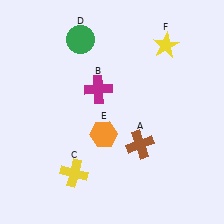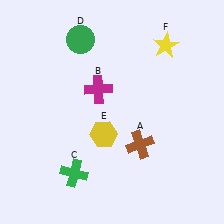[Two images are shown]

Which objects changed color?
C changed from yellow to green. E changed from orange to yellow.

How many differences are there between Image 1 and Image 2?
There are 2 differences between the two images.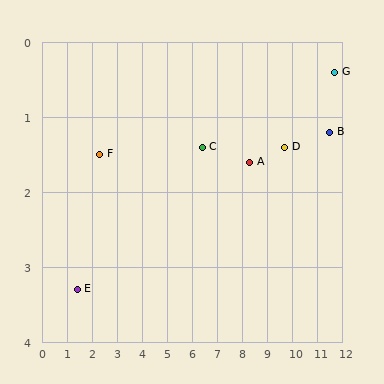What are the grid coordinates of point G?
Point G is at approximately (11.7, 0.4).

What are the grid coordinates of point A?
Point A is at approximately (8.3, 1.6).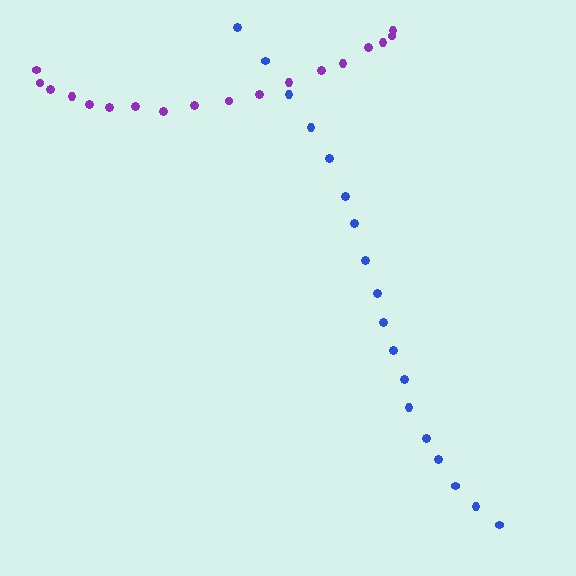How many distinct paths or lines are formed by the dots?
There are 2 distinct paths.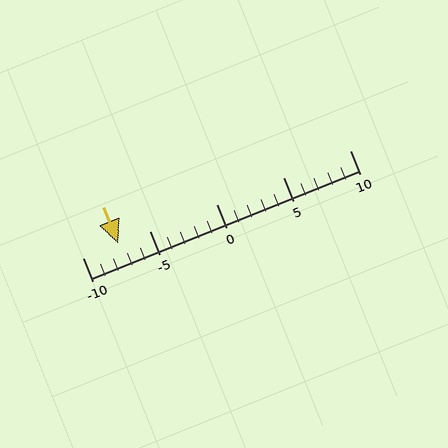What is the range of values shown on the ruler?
The ruler shows values from -10 to 10.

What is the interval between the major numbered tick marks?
The major tick marks are spaced 5 units apart.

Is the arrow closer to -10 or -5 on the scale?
The arrow is closer to -5.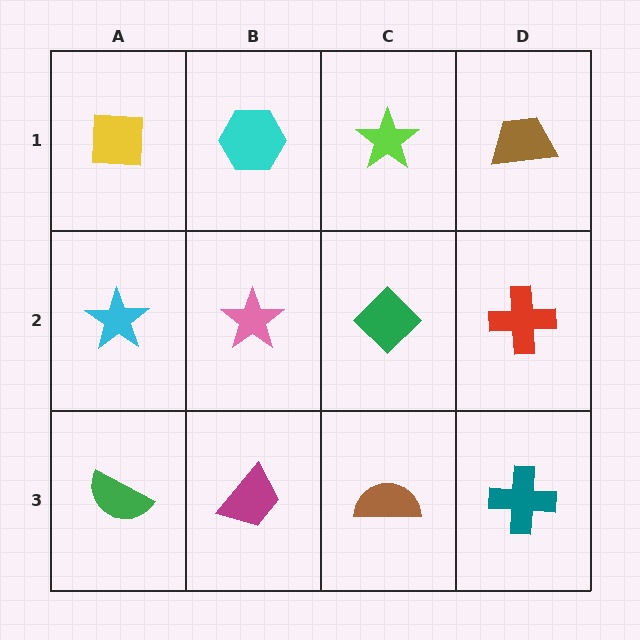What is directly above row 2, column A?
A yellow square.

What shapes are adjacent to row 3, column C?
A green diamond (row 2, column C), a magenta trapezoid (row 3, column B), a teal cross (row 3, column D).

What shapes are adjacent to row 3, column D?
A red cross (row 2, column D), a brown semicircle (row 3, column C).